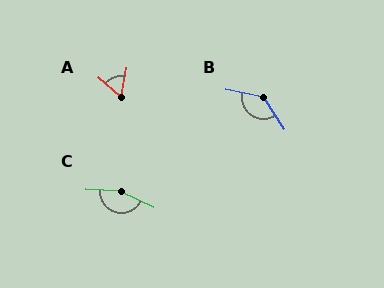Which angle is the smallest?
A, at approximately 59 degrees.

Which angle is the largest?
C, at approximately 157 degrees.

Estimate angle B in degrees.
Approximately 134 degrees.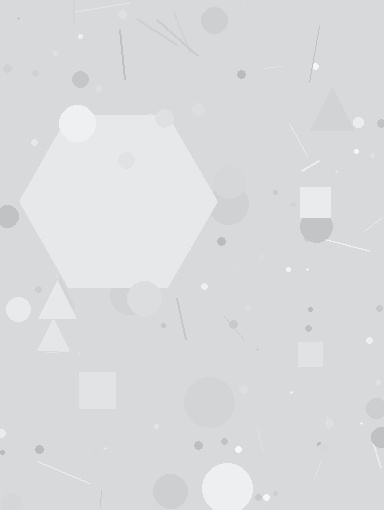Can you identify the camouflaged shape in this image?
The camouflaged shape is a hexagon.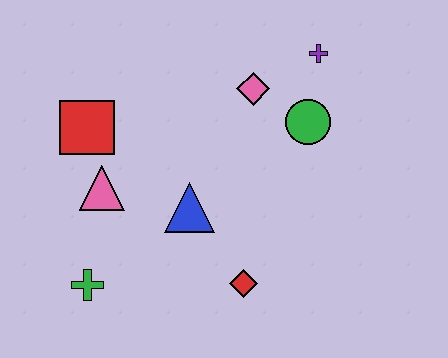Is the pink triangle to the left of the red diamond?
Yes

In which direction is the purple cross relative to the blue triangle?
The purple cross is above the blue triangle.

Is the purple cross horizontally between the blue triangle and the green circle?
No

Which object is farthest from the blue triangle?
The purple cross is farthest from the blue triangle.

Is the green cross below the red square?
Yes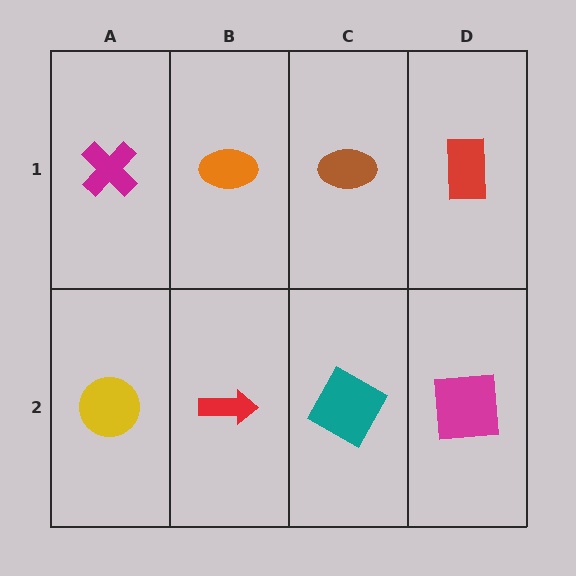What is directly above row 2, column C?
A brown ellipse.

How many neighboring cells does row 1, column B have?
3.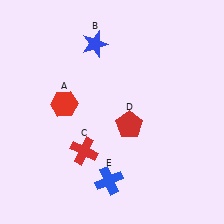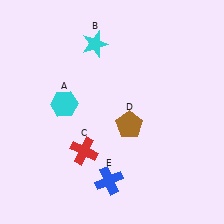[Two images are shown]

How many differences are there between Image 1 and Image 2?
There are 3 differences between the two images.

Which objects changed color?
A changed from red to cyan. B changed from blue to cyan. D changed from red to brown.